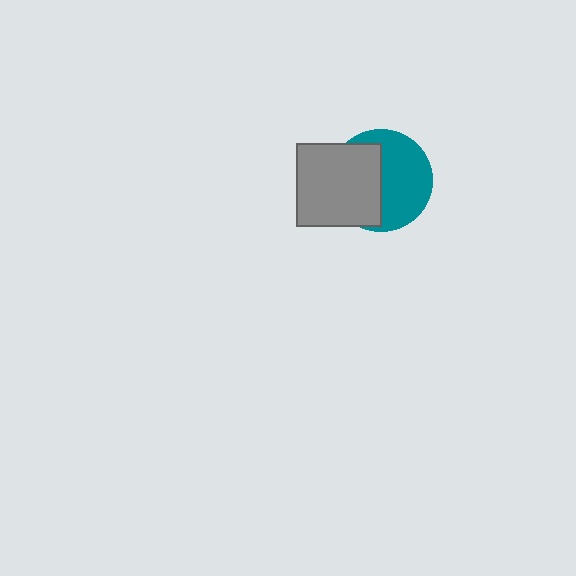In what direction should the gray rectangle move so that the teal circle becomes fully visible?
The gray rectangle should move left. That is the shortest direction to clear the overlap and leave the teal circle fully visible.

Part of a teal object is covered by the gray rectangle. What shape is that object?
It is a circle.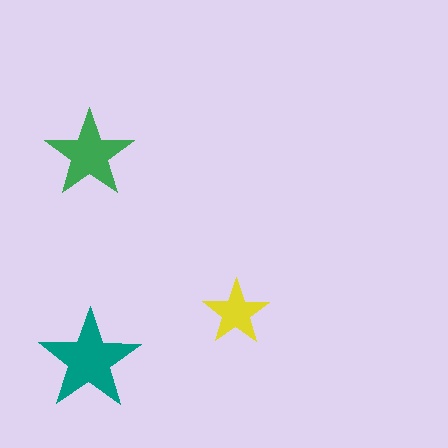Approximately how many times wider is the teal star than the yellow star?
About 1.5 times wider.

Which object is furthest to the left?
The teal star is leftmost.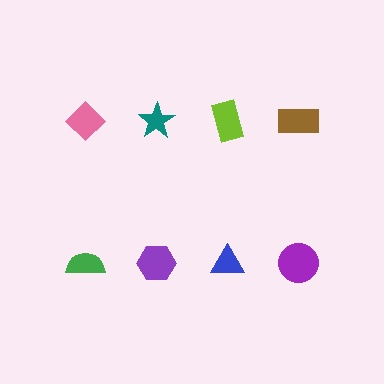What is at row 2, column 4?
A purple circle.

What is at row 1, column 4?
A brown rectangle.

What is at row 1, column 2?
A teal star.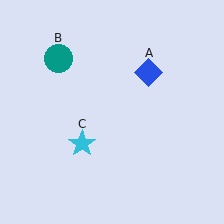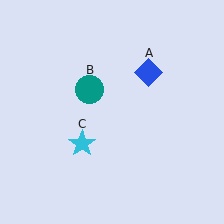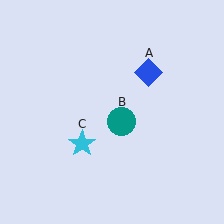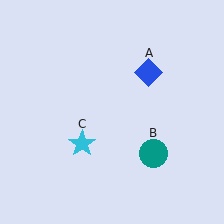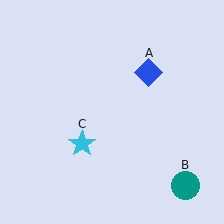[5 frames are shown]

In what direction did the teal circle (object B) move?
The teal circle (object B) moved down and to the right.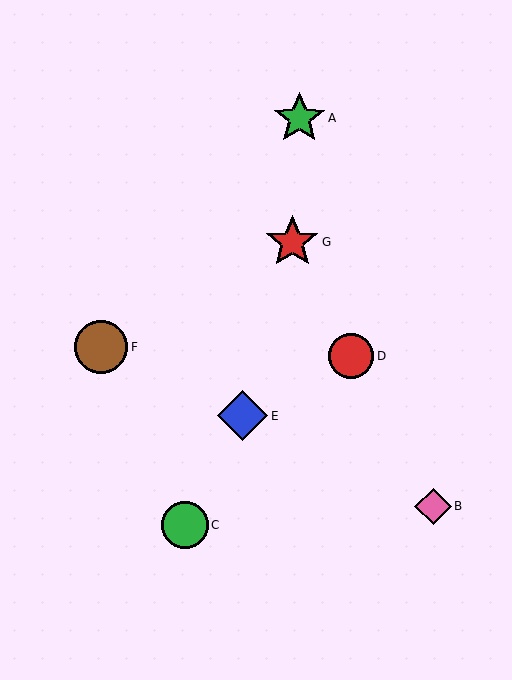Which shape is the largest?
The red star (labeled G) is the largest.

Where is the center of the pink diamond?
The center of the pink diamond is at (433, 506).